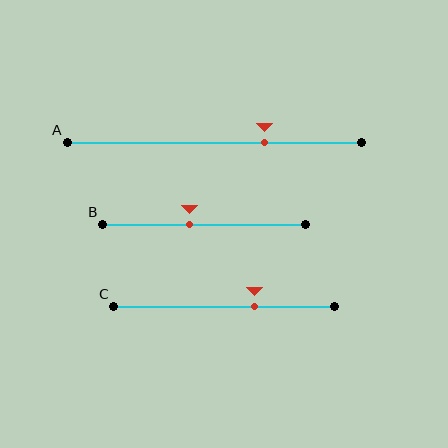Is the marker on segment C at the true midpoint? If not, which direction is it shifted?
No, the marker on segment C is shifted to the right by about 14% of the segment length.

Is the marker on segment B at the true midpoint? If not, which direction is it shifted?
No, the marker on segment B is shifted to the left by about 7% of the segment length.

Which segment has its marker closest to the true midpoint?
Segment B has its marker closest to the true midpoint.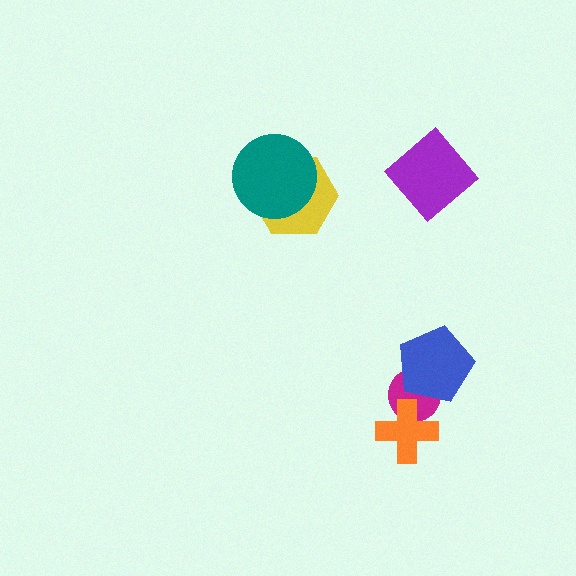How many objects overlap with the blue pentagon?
1 object overlaps with the blue pentagon.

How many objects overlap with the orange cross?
1 object overlaps with the orange cross.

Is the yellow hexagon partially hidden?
Yes, it is partially covered by another shape.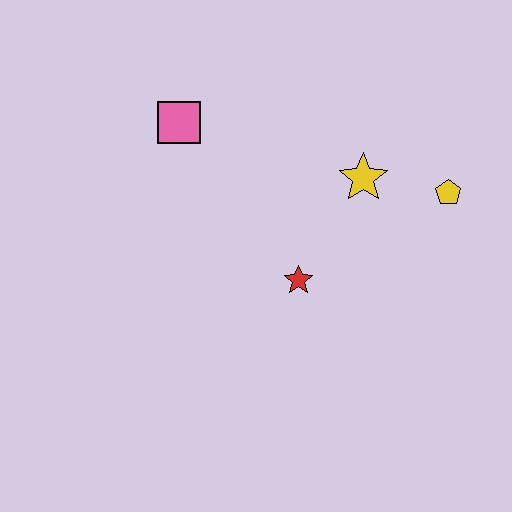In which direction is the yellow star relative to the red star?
The yellow star is above the red star.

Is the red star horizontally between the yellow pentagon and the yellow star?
No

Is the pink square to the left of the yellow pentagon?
Yes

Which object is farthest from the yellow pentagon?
The pink square is farthest from the yellow pentagon.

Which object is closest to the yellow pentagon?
The yellow star is closest to the yellow pentagon.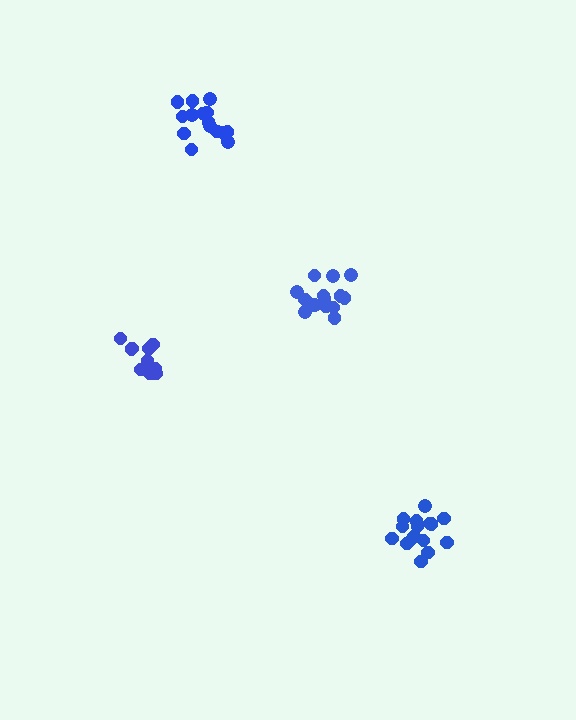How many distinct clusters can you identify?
There are 4 distinct clusters.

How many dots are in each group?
Group 1: 15 dots, Group 2: 15 dots, Group 3: 17 dots, Group 4: 13 dots (60 total).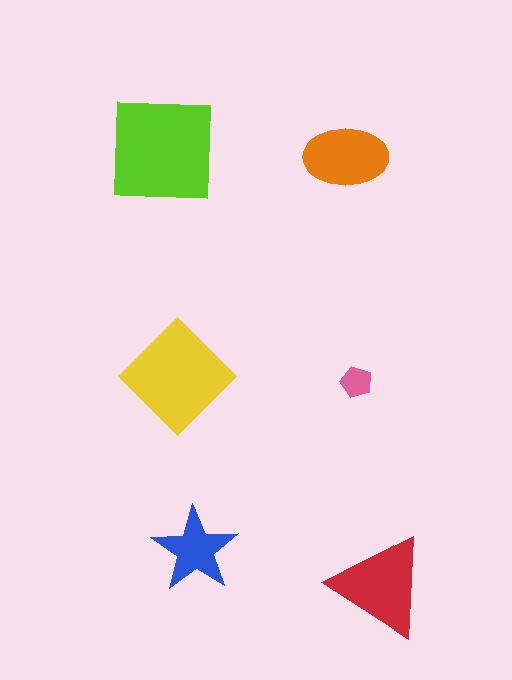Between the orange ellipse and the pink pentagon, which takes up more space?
The orange ellipse.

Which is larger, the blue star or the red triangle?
The red triangle.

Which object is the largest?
The lime square.